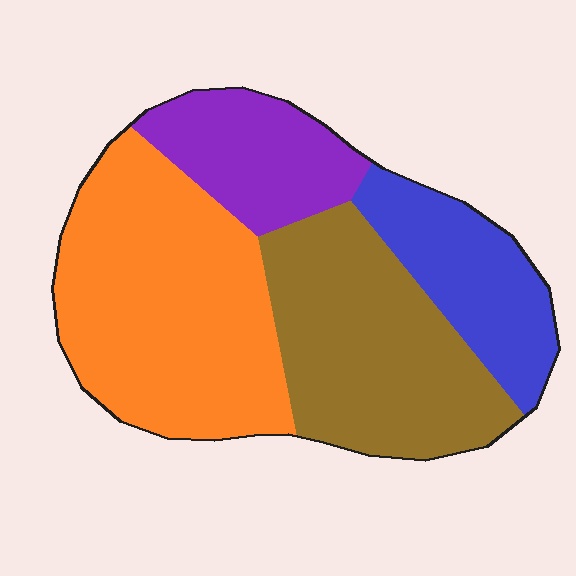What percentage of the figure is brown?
Brown takes up about one third (1/3) of the figure.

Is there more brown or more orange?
Orange.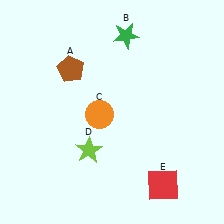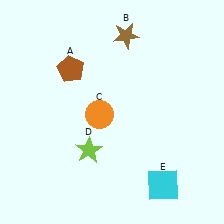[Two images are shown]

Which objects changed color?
B changed from green to brown. E changed from red to cyan.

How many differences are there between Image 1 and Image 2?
There are 2 differences between the two images.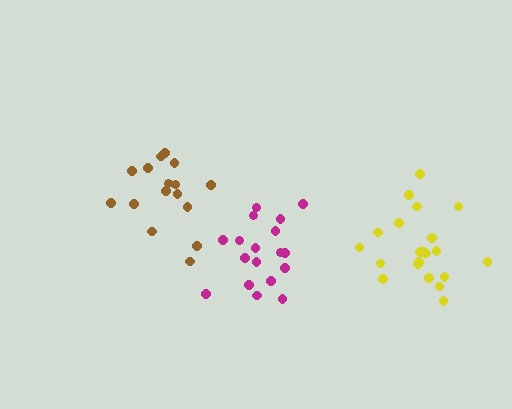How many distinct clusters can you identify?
There are 3 distinct clusters.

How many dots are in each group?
Group 1: 17 dots, Group 2: 21 dots, Group 3: 18 dots (56 total).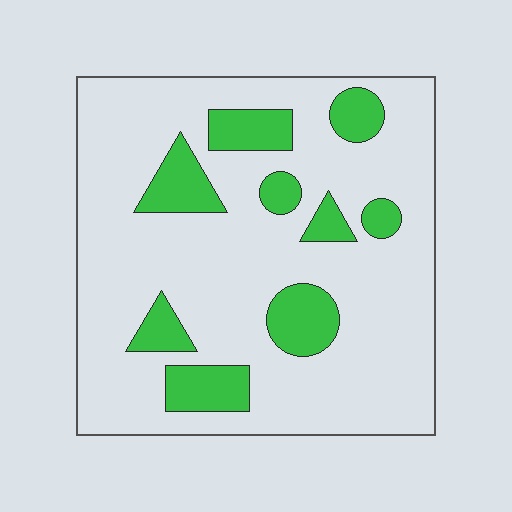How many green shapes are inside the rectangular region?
9.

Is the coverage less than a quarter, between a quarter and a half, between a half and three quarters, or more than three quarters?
Less than a quarter.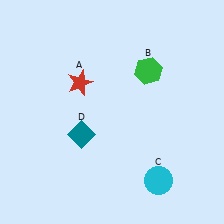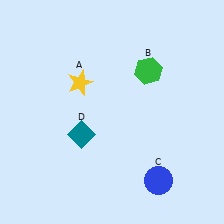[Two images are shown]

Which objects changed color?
A changed from red to yellow. C changed from cyan to blue.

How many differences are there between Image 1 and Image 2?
There are 2 differences between the two images.